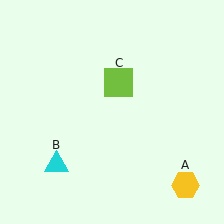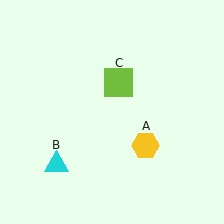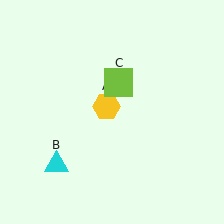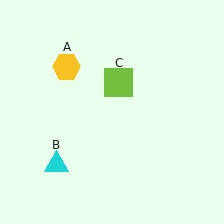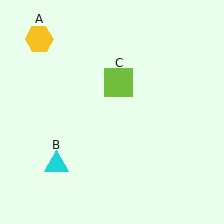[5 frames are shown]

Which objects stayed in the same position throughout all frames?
Cyan triangle (object B) and lime square (object C) remained stationary.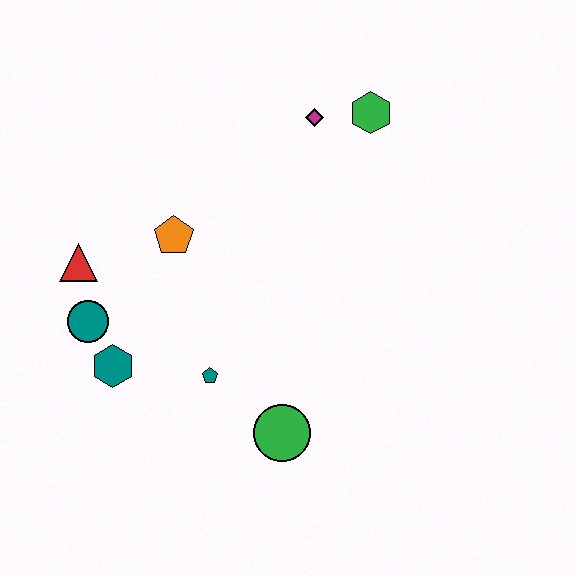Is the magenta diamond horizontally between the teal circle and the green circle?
No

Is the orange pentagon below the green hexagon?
Yes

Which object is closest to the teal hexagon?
The teal circle is closest to the teal hexagon.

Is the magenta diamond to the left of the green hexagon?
Yes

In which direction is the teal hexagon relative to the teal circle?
The teal hexagon is below the teal circle.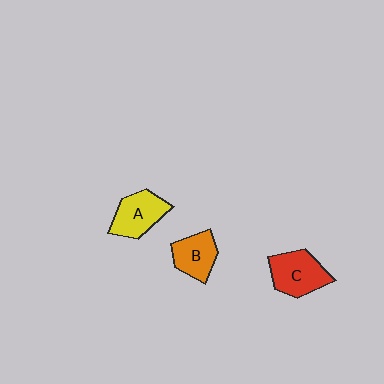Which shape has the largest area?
Shape C (red).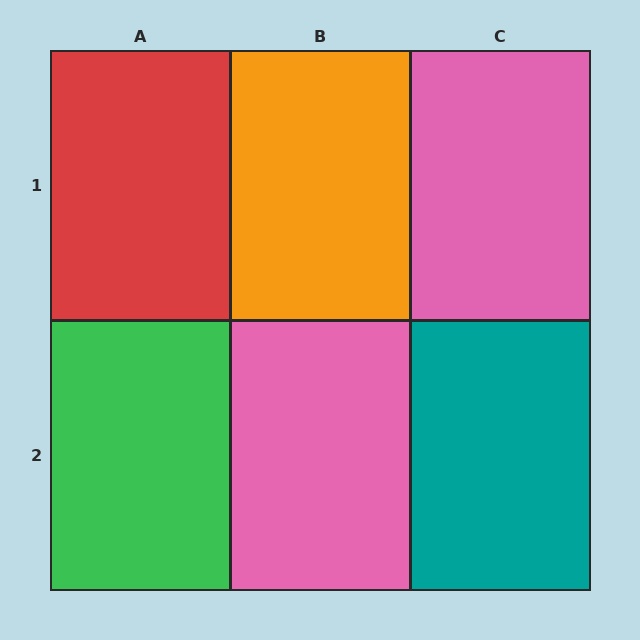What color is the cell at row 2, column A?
Green.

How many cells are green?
1 cell is green.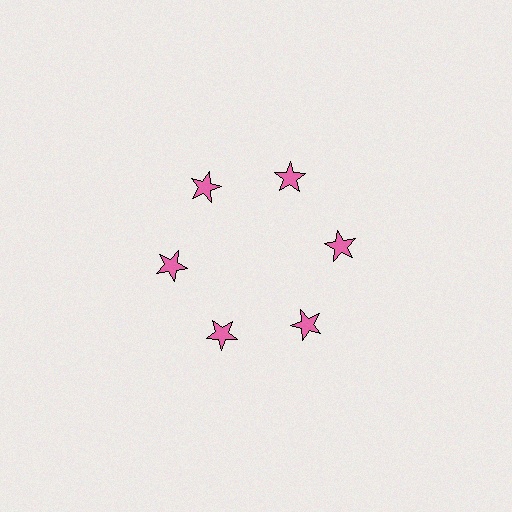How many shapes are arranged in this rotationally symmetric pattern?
There are 6 shapes, arranged in 6 groups of 1.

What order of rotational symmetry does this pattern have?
This pattern has 6-fold rotational symmetry.